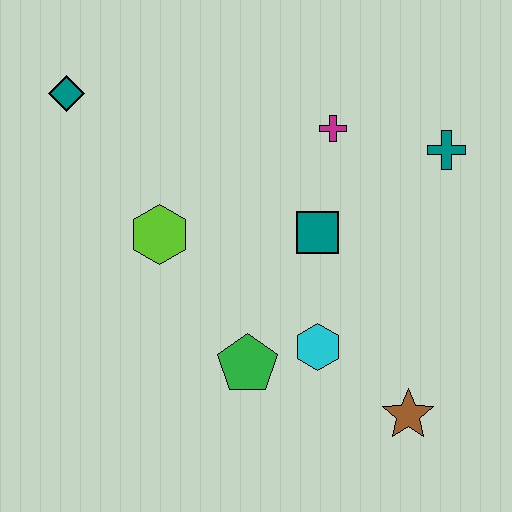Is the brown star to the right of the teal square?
Yes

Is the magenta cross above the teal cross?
Yes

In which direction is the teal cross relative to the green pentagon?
The teal cross is above the green pentagon.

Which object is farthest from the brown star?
The teal diamond is farthest from the brown star.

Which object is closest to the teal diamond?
The lime hexagon is closest to the teal diamond.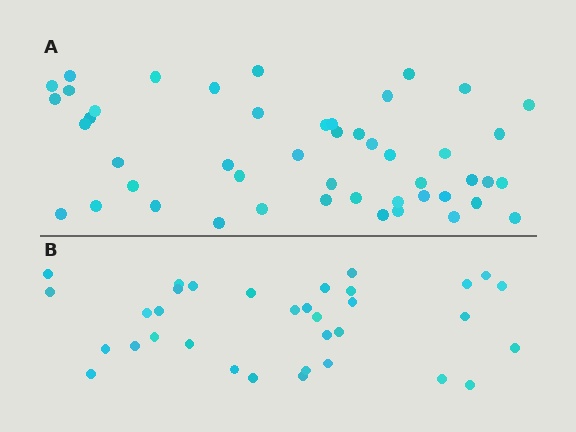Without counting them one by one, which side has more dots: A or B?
Region A (the top region) has more dots.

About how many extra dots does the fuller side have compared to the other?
Region A has approximately 15 more dots than region B.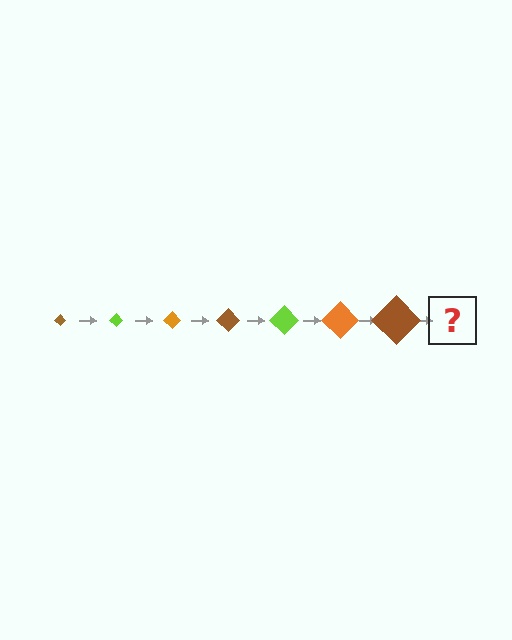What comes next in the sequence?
The next element should be a lime diamond, larger than the previous one.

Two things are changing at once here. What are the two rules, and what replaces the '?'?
The two rules are that the diamond grows larger each step and the color cycles through brown, lime, and orange. The '?' should be a lime diamond, larger than the previous one.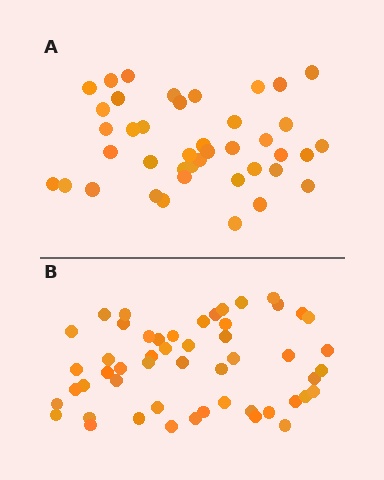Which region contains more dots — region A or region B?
Region B (the bottom region) has more dots.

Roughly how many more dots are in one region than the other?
Region B has roughly 12 or so more dots than region A.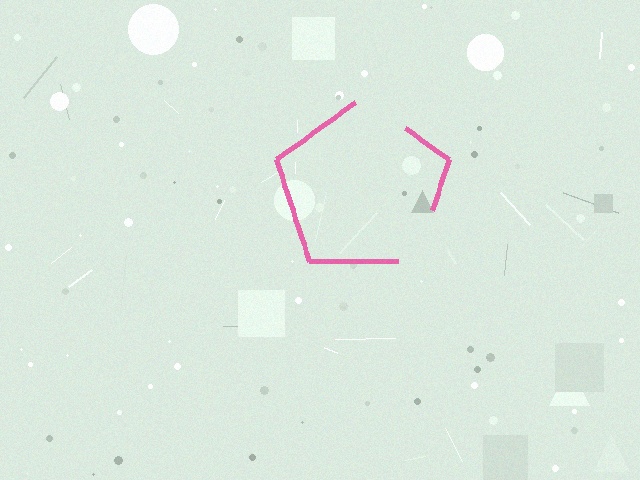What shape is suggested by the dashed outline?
The dashed outline suggests a pentagon.